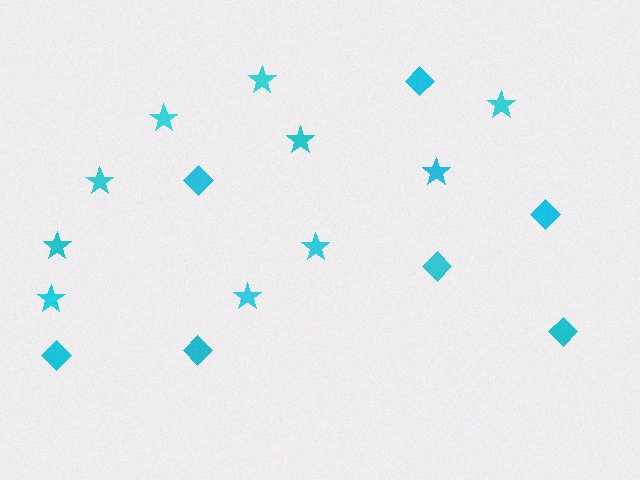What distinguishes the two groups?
There are 2 groups: one group of diamonds (7) and one group of stars (10).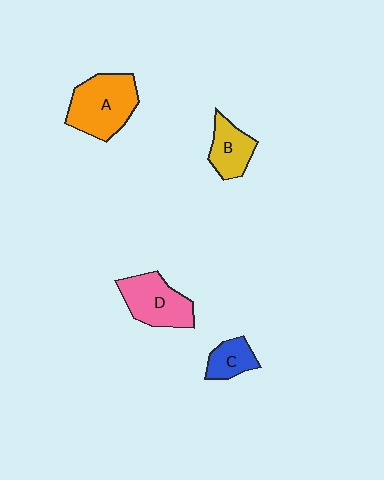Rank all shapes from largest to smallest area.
From largest to smallest: A (orange), D (pink), B (yellow), C (blue).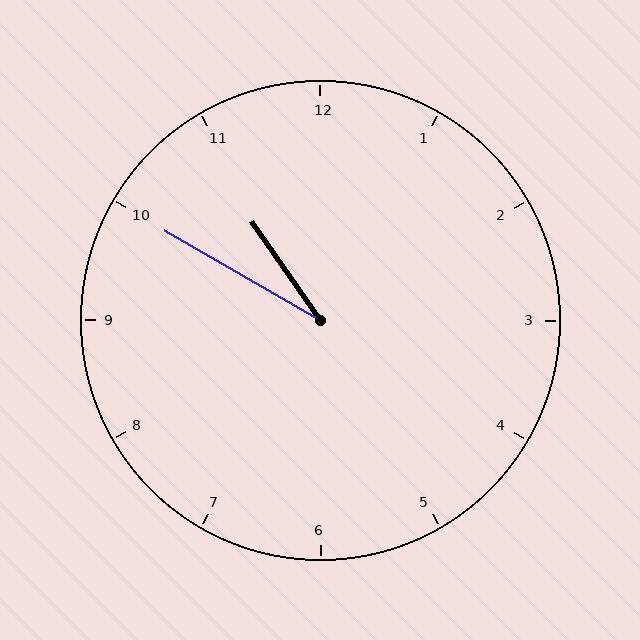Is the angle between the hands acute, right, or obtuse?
It is acute.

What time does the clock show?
10:50.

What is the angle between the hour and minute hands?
Approximately 25 degrees.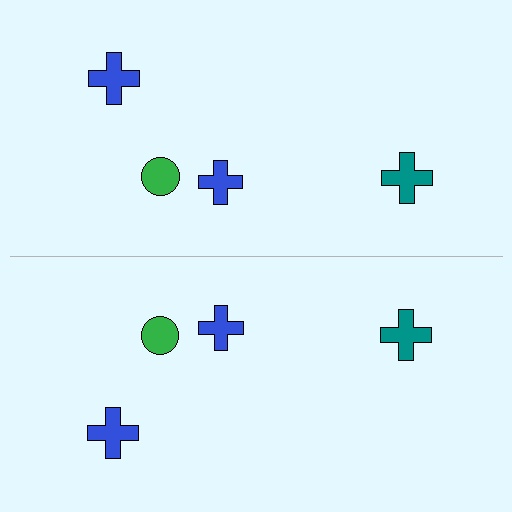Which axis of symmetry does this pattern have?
The pattern has a horizontal axis of symmetry running through the center of the image.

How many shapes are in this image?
There are 8 shapes in this image.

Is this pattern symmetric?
Yes, this pattern has bilateral (reflection) symmetry.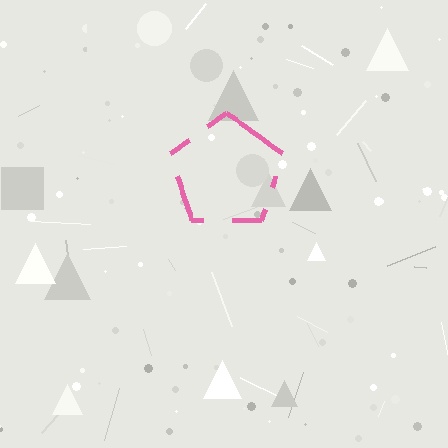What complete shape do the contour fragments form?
The contour fragments form a pentagon.